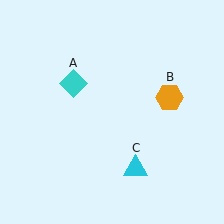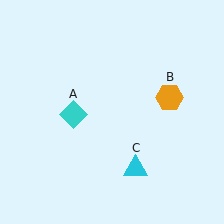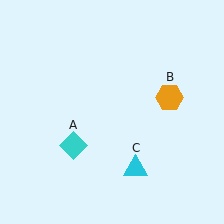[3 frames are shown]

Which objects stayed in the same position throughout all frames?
Orange hexagon (object B) and cyan triangle (object C) remained stationary.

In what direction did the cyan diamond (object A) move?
The cyan diamond (object A) moved down.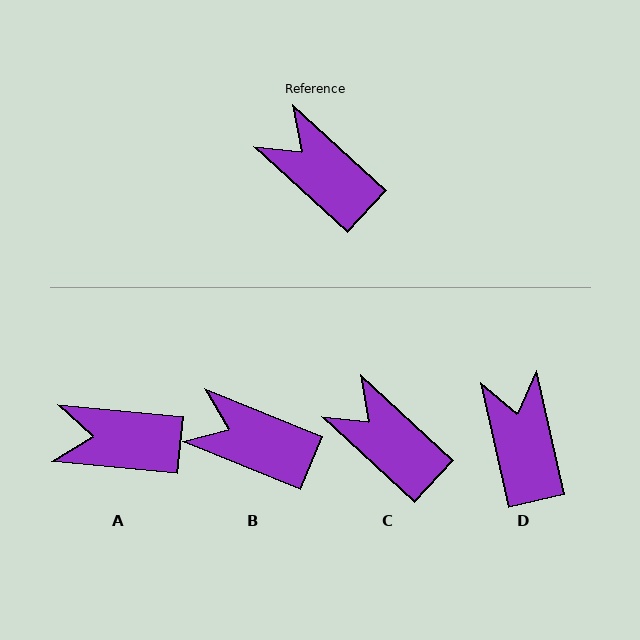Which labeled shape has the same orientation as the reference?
C.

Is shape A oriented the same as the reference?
No, it is off by about 37 degrees.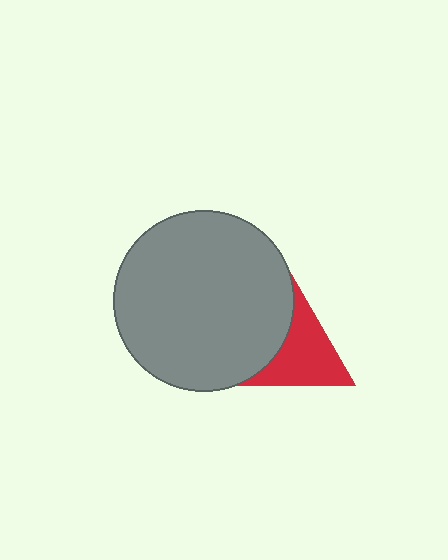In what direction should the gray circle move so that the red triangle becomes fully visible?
The gray circle should move left. That is the shortest direction to clear the overlap and leave the red triangle fully visible.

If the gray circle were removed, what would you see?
You would see the complete red triangle.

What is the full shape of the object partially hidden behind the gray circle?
The partially hidden object is a red triangle.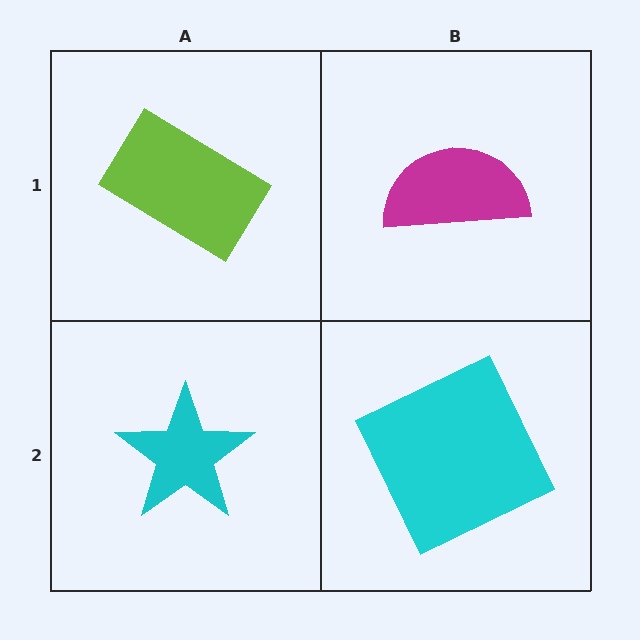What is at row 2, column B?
A cyan square.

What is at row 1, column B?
A magenta semicircle.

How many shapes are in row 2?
2 shapes.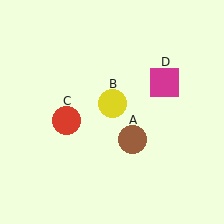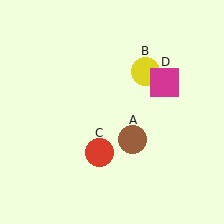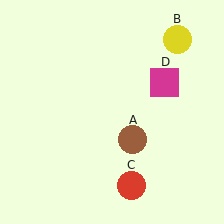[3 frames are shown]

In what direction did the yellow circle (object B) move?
The yellow circle (object B) moved up and to the right.